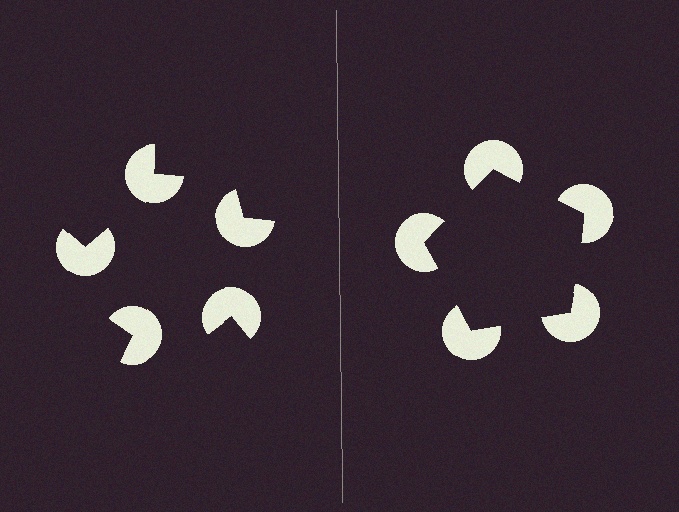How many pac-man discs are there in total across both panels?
10 — 5 on each side.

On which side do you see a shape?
An illusory pentagon appears on the right side. On the left side the wedge cuts are rotated, so no coherent shape forms.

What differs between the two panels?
The pac-man discs are positioned identically on both sides; only the wedge orientations differ. On the right they align to a pentagon; on the left they are misaligned.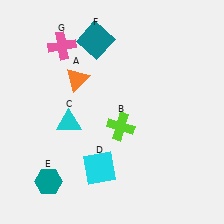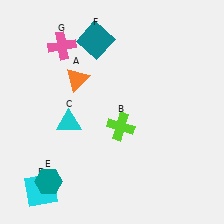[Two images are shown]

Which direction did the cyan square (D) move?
The cyan square (D) moved left.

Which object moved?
The cyan square (D) moved left.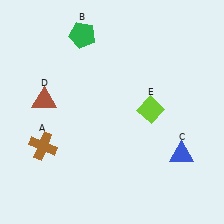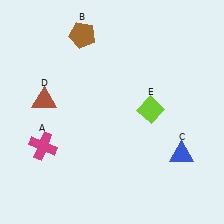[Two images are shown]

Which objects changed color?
A changed from brown to magenta. B changed from green to brown.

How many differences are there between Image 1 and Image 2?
There are 2 differences between the two images.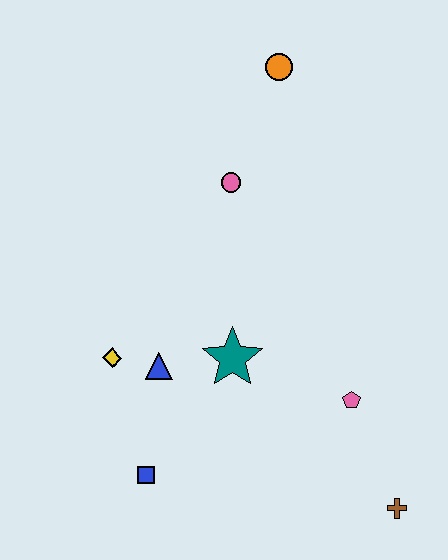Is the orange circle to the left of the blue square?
No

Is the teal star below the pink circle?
Yes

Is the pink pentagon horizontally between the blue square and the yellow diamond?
No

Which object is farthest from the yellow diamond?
The orange circle is farthest from the yellow diamond.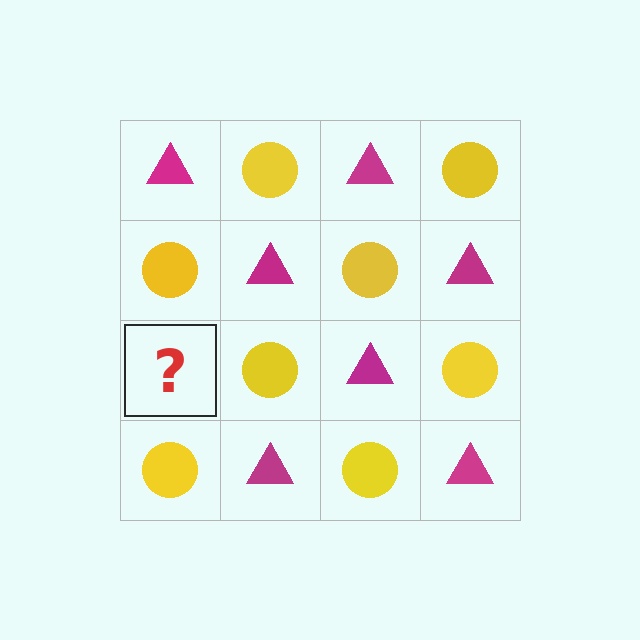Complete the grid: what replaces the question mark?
The question mark should be replaced with a magenta triangle.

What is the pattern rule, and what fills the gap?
The rule is that it alternates magenta triangle and yellow circle in a checkerboard pattern. The gap should be filled with a magenta triangle.